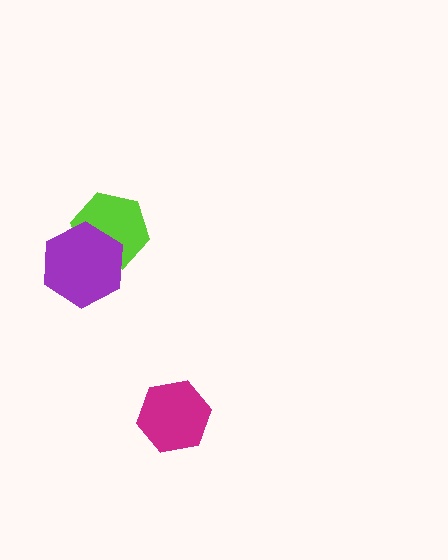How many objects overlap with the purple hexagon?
1 object overlaps with the purple hexagon.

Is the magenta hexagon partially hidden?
No, no other shape covers it.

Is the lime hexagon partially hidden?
Yes, it is partially covered by another shape.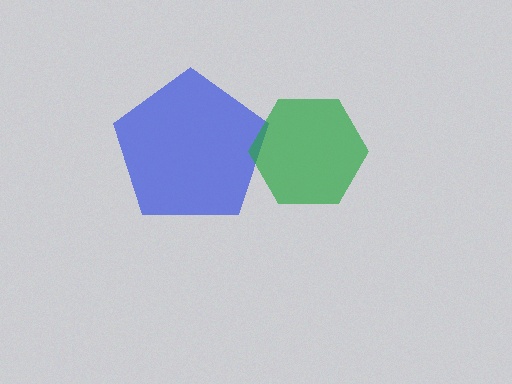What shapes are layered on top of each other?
The layered shapes are: a blue pentagon, a green hexagon.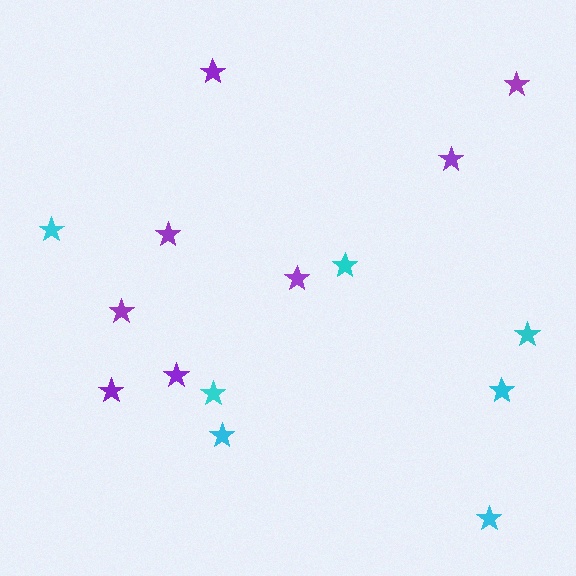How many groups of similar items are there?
There are 2 groups: one group of purple stars (8) and one group of cyan stars (7).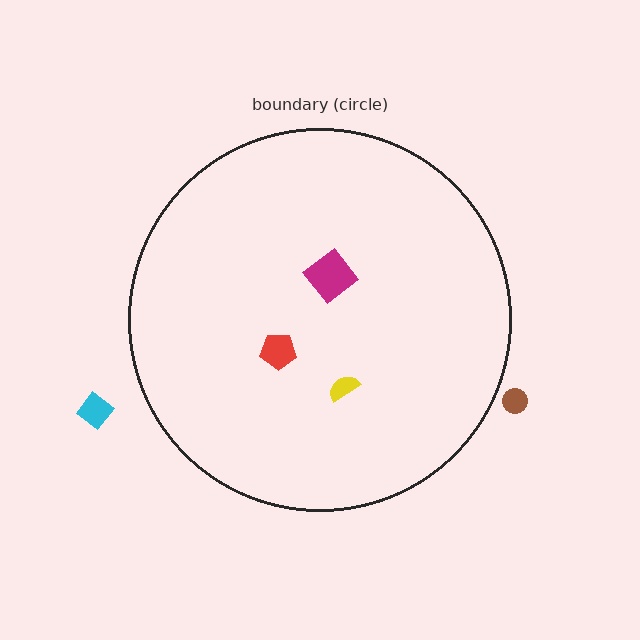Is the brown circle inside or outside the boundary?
Outside.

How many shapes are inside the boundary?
3 inside, 2 outside.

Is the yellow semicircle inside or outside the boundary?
Inside.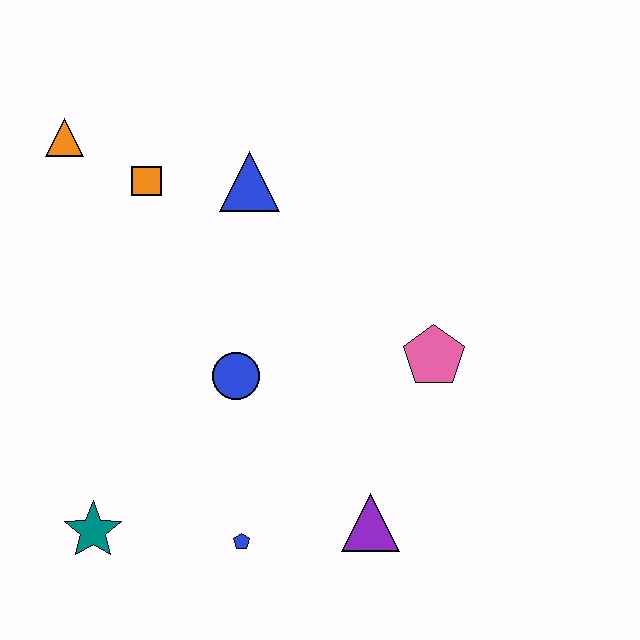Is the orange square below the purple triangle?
No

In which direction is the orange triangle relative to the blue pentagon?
The orange triangle is above the blue pentagon.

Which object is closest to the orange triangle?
The orange square is closest to the orange triangle.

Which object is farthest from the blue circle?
The orange triangle is farthest from the blue circle.